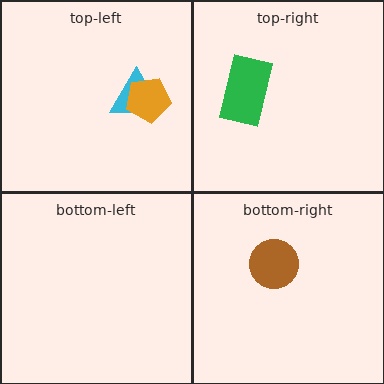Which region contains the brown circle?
The bottom-right region.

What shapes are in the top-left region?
The cyan triangle, the orange pentagon.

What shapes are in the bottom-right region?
The brown circle.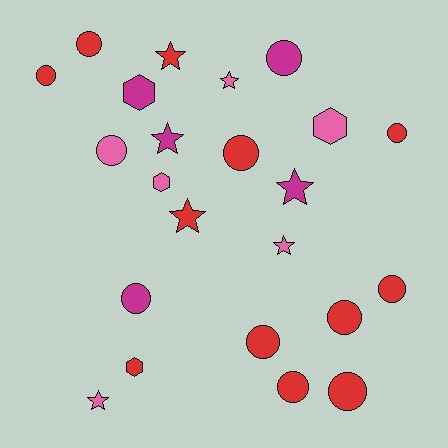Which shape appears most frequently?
Circle, with 12 objects.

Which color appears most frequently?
Red, with 12 objects.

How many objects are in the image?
There are 23 objects.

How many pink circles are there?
There is 1 pink circle.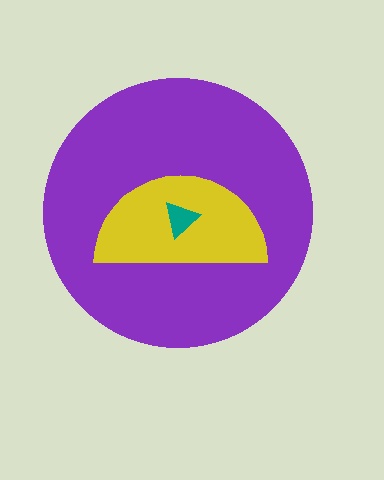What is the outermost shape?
The purple circle.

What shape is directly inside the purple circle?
The yellow semicircle.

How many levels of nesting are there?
3.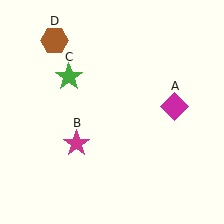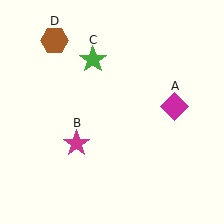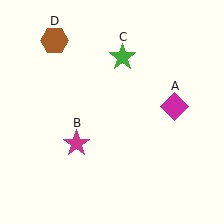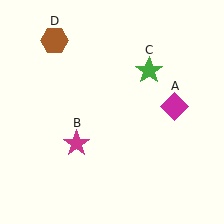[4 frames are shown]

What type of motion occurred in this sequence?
The green star (object C) rotated clockwise around the center of the scene.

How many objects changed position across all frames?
1 object changed position: green star (object C).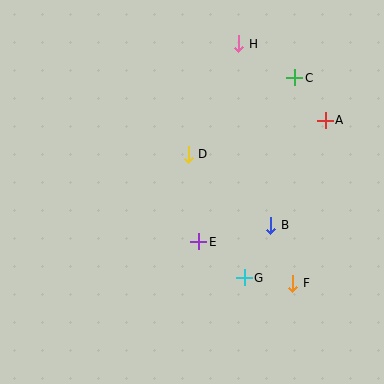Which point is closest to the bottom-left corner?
Point E is closest to the bottom-left corner.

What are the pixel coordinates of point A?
Point A is at (325, 120).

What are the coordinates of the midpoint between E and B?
The midpoint between E and B is at (235, 234).